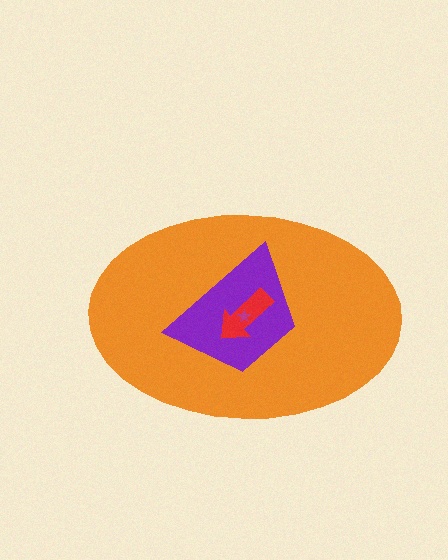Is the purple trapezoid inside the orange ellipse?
Yes.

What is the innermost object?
The magenta star.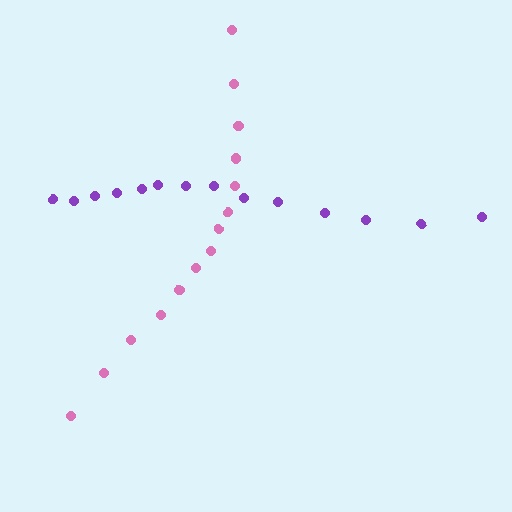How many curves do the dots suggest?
There are 2 distinct paths.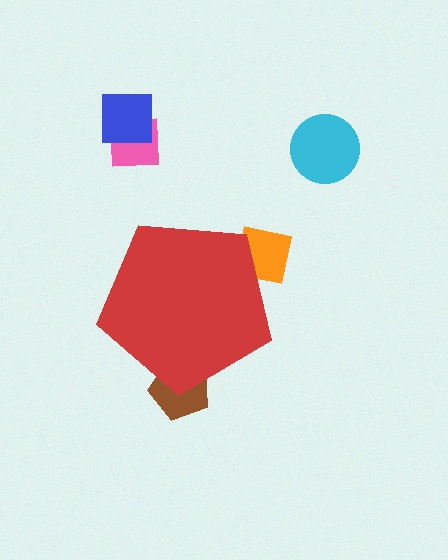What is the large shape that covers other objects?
A red pentagon.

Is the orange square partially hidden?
Yes, the orange square is partially hidden behind the red pentagon.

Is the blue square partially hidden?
No, the blue square is fully visible.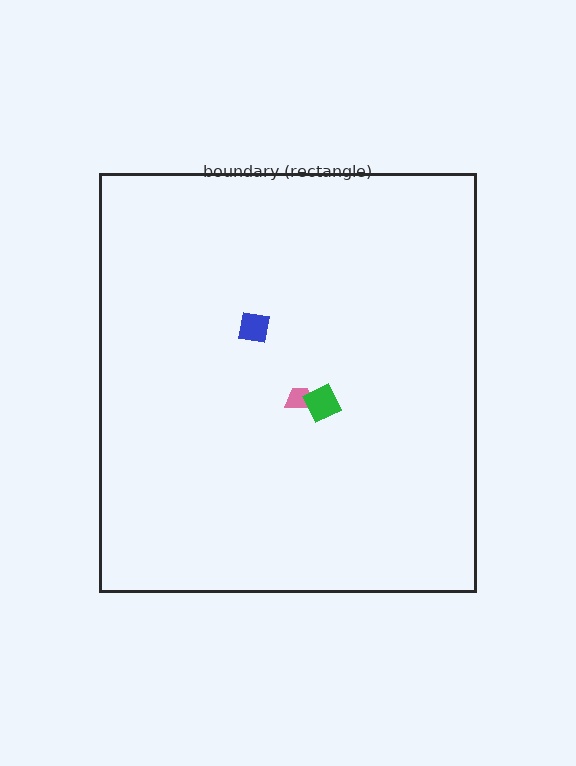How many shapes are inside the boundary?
3 inside, 0 outside.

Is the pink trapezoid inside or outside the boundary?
Inside.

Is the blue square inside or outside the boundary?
Inside.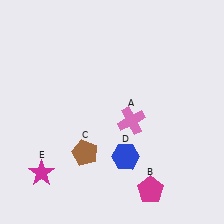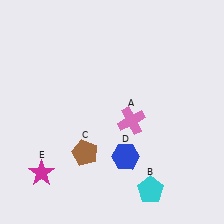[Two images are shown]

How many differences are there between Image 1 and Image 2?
There is 1 difference between the two images.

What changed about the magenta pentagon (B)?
In Image 1, B is magenta. In Image 2, it changed to cyan.